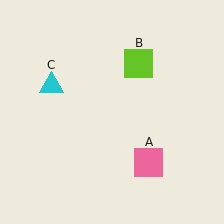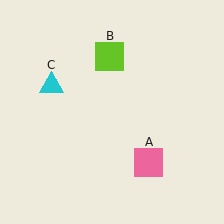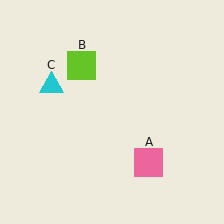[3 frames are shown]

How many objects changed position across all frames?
1 object changed position: lime square (object B).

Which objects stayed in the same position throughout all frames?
Pink square (object A) and cyan triangle (object C) remained stationary.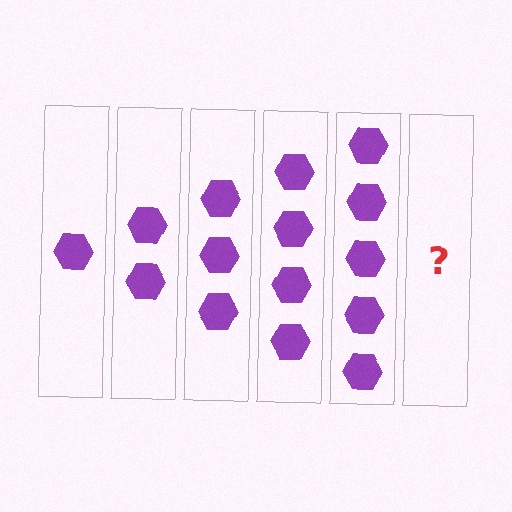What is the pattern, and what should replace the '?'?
The pattern is that each step adds one more hexagon. The '?' should be 6 hexagons.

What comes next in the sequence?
The next element should be 6 hexagons.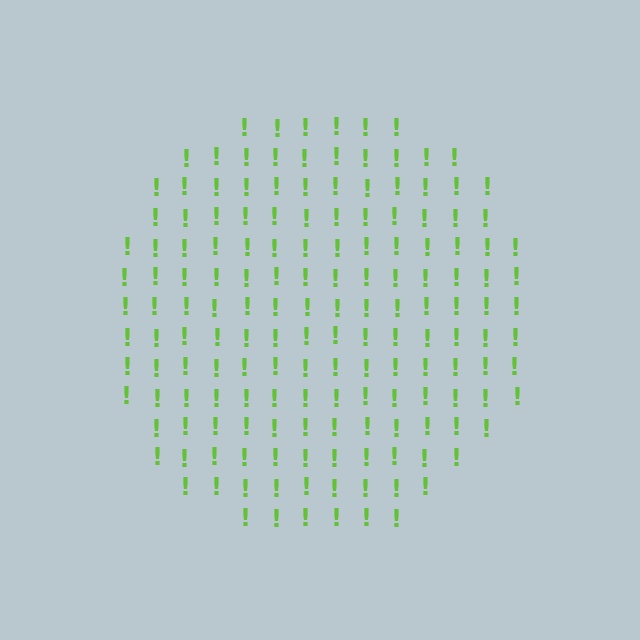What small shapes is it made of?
It is made of small exclamation marks.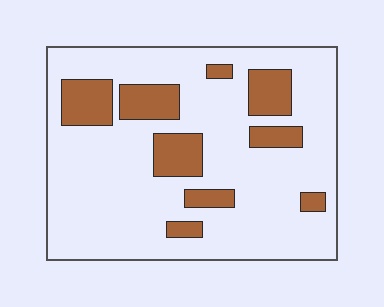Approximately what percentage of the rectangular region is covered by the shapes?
Approximately 20%.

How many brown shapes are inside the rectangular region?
9.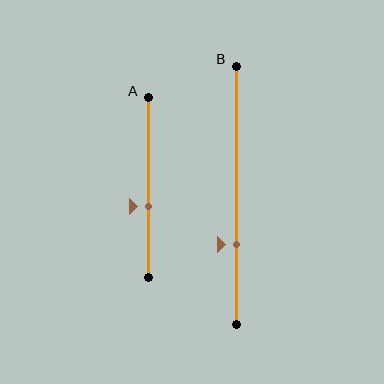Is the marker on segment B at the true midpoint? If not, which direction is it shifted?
No, the marker on segment B is shifted downward by about 19% of the segment length.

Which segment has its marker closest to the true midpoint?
Segment A has its marker closest to the true midpoint.